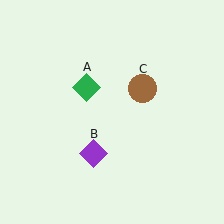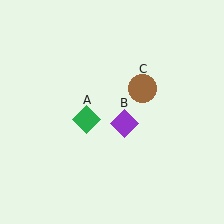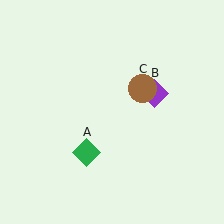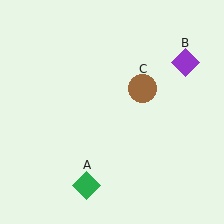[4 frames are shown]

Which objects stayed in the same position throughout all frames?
Brown circle (object C) remained stationary.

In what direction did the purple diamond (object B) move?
The purple diamond (object B) moved up and to the right.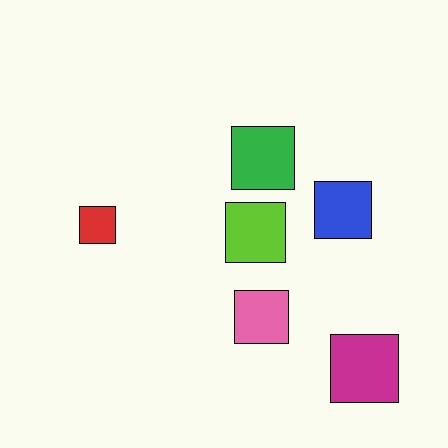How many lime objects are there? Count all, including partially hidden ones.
There is 1 lime object.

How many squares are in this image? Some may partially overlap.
There are 6 squares.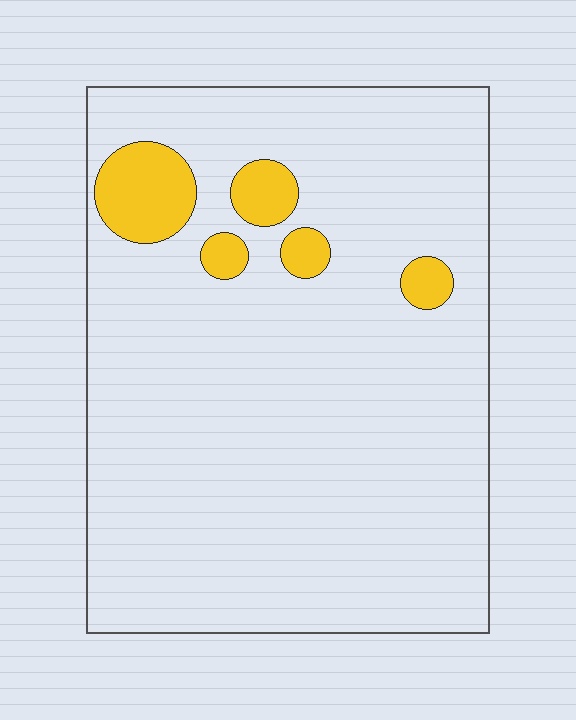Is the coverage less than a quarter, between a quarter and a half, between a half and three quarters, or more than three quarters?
Less than a quarter.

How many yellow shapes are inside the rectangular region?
5.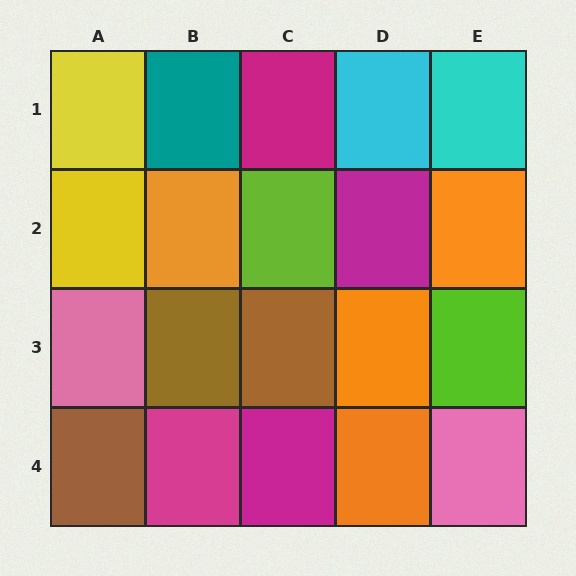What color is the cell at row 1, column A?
Yellow.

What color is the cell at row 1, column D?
Cyan.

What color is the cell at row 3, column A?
Pink.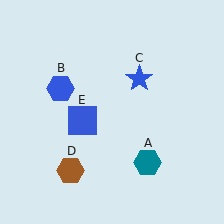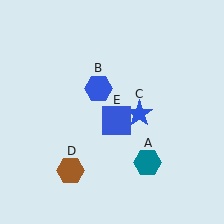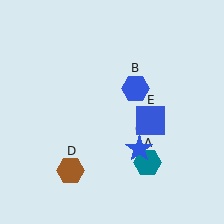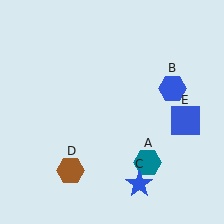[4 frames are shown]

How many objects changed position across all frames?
3 objects changed position: blue hexagon (object B), blue star (object C), blue square (object E).